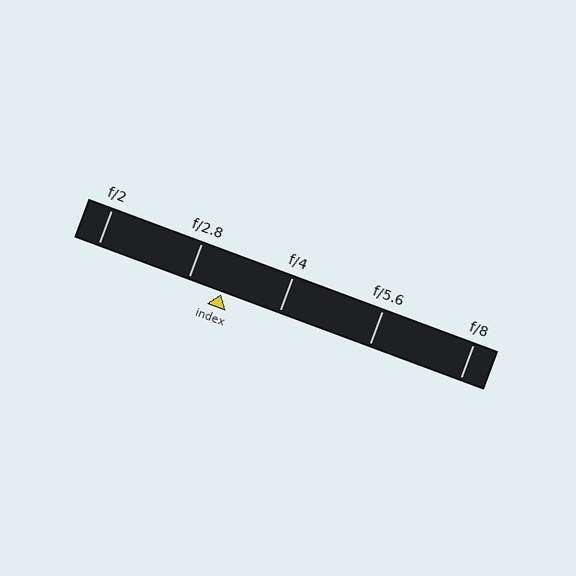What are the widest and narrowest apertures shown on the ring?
The widest aperture shown is f/2 and the narrowest is f/8.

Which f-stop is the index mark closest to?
The index mark is closest to f/2.8.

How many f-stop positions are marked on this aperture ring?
There are 5 f-stop positions marked.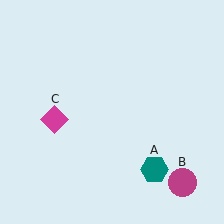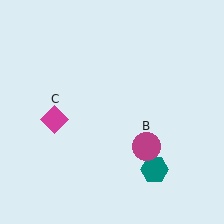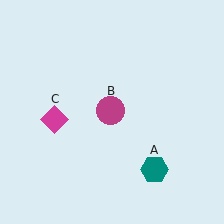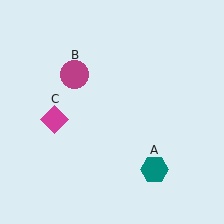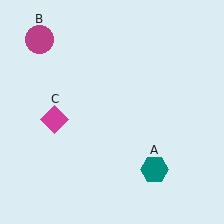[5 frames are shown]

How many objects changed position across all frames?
1 object changed position: magenta circle (object B).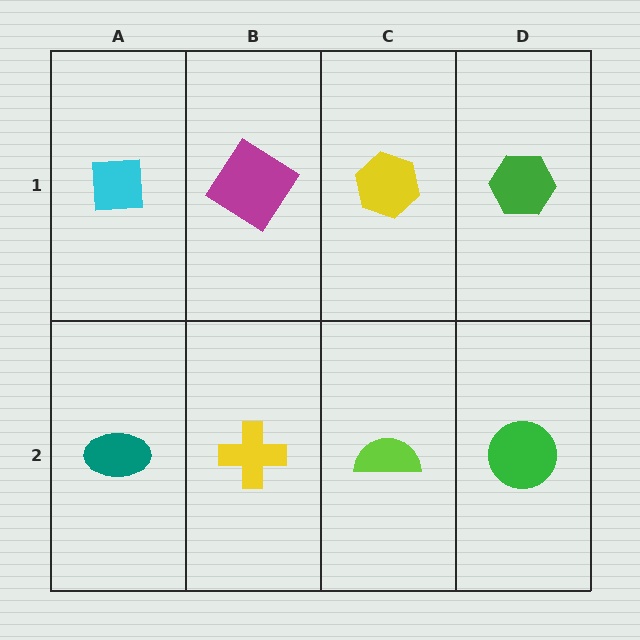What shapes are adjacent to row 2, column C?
A yellow hexagon (row 1, column C), a yellow cross (row 2, column B), a green circle (row 2, column D).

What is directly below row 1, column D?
A green circle.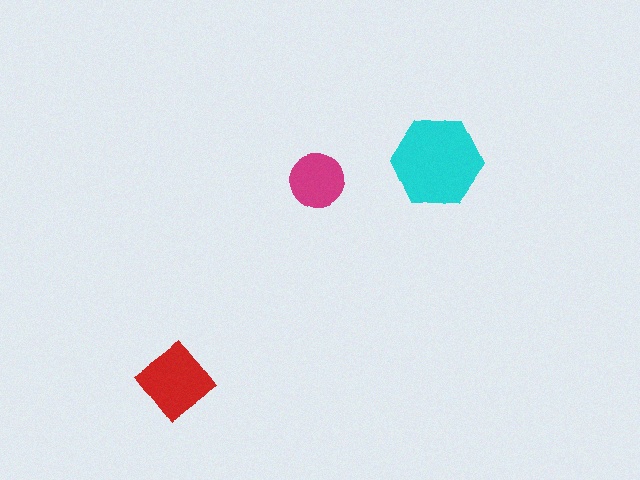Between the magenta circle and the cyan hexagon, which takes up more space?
The cyan hexagon.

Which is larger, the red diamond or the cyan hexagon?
The cyan hexagon.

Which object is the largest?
The cyan hexagon.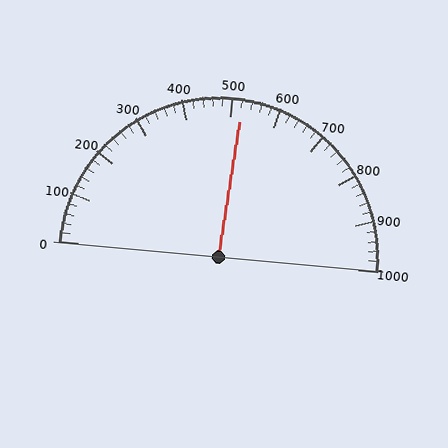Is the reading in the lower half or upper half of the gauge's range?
The reading is in the upper half of the range (0 to 1000).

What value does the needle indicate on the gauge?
The needle indicates approximately 520.